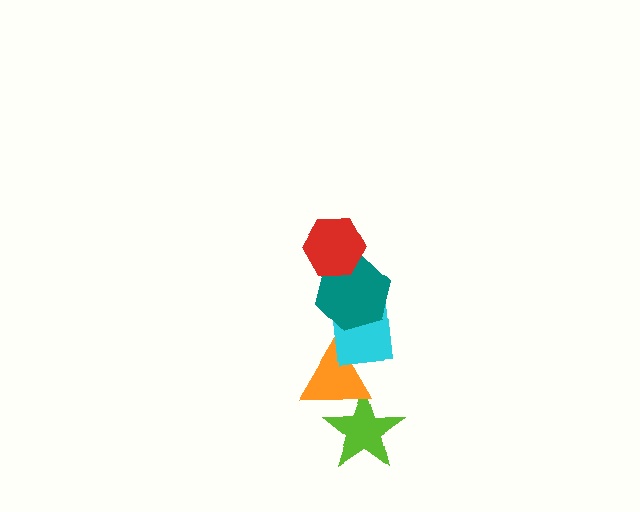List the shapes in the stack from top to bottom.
From top to bottom: the red hexagon, the teal hexagon, the cyan square, the orange triangle, the lime star.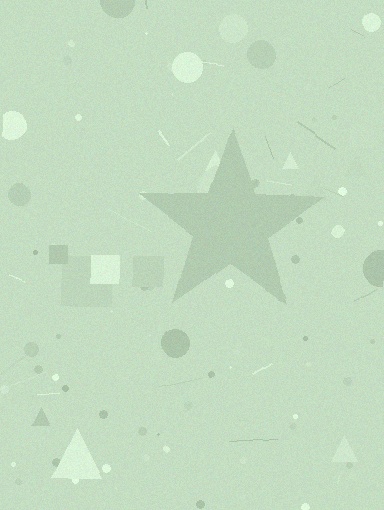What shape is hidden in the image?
A star is hidden in the image.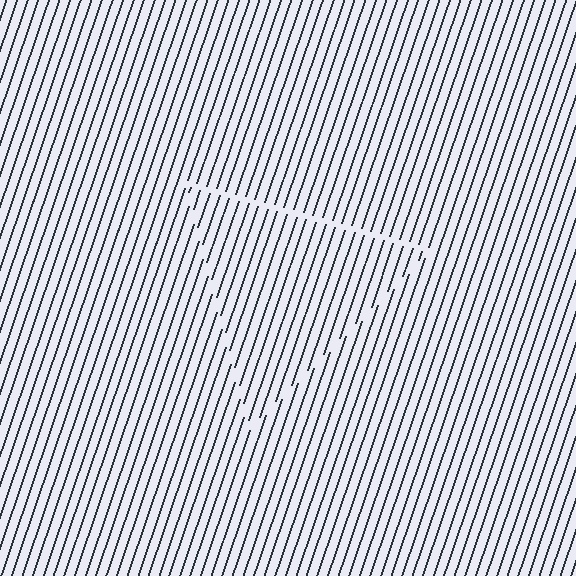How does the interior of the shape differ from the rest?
The interior of the shape contains the same grating, shifted by half a period — the contour is defined by the phase discontinuity where line-ends from the inner and outer gratings abut.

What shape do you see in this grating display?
An illusory triangle. The interior of the shape contains the same grating, shifted by half a period — the contour is defined by the phase discontinuity where line-ends from the inner and outer gratings abut.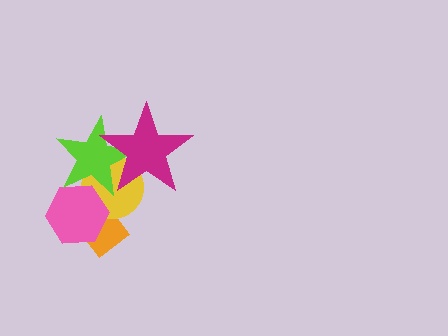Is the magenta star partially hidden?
No, no other shape covers it.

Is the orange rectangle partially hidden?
Yes, it is partially covered by another shape.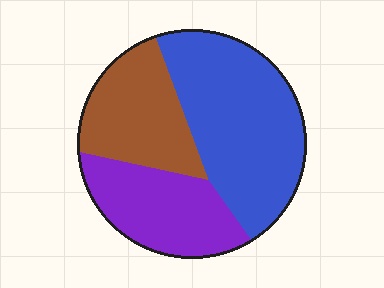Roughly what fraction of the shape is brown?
Brown covers about 25% of the shape.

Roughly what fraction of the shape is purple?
Purple covers around 25% of the shape.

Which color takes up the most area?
Blue, at roughly 45%.